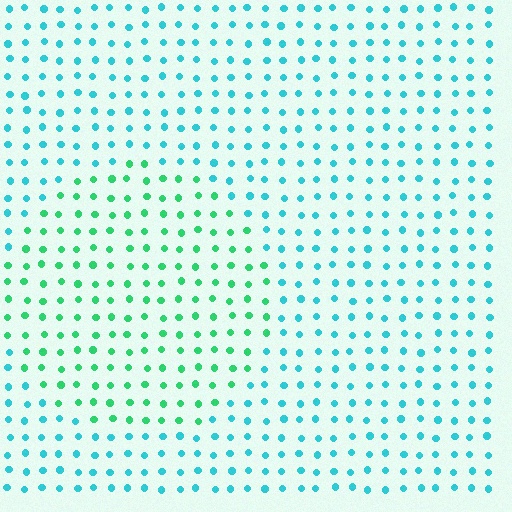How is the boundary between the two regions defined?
The boundary is defined purely by a slight shift in hue (about 40 degrees). Spacing, size, and orientation are identical on both sides.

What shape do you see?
I see a circle.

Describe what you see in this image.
The image is filled with small cyan elements in a uniform arrangement. A circle-shaped region is visible where the elements are tinted to a slightly different hue, forming a subtle color boundary.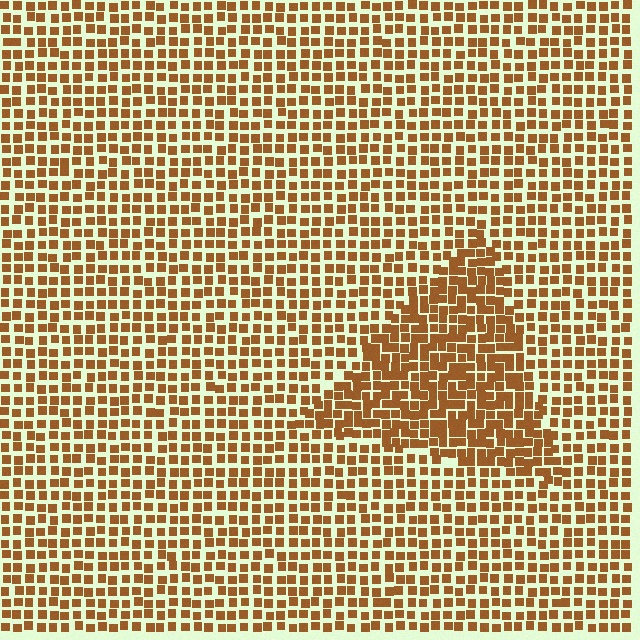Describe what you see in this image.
The image contains small brown elements arranged at two different densities. A triangle-shaped region is visible where the elements are more densely packed than the surrounding area.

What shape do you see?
I see a triangle.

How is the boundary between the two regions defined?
The boundary is defined by a change in element density (approximately 1.6x ratio). All elements are the same color, size, and shape.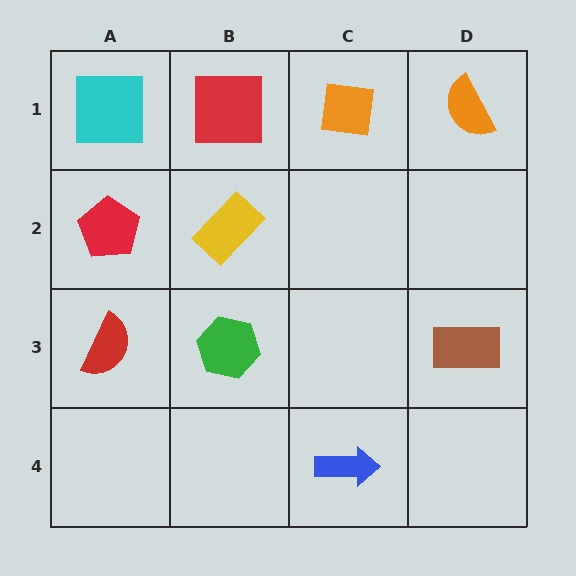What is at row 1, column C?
An orange square.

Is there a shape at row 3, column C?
No, that cell is empty.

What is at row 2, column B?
A yellow rectangle.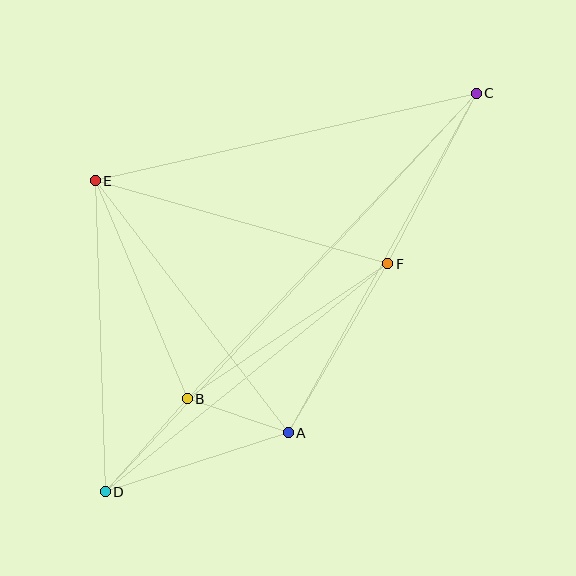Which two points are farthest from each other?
Points C and D are farthest from each other.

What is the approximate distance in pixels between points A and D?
The distance between A and D is approximately 193 pixels.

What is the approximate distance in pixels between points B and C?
The distance between B and C is approximately 421 pixels.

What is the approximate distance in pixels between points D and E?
The distance between D and E is approximately 311 pixels.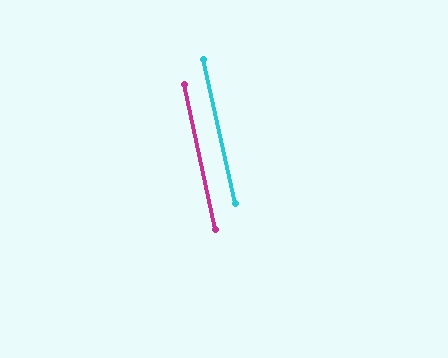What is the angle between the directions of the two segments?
Approximately 1 degree.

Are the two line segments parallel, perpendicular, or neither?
Parallel — their directions differ by only 1.1°.